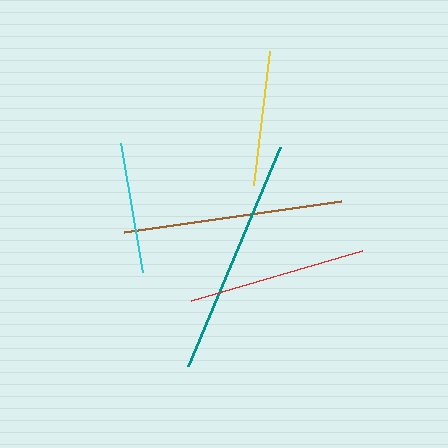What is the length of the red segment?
The red segment is approximately 178 pixels long.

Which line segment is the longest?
The teal line is the longest at approximately 238 pixels.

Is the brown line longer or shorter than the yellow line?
The brown line is longer than the yellow line.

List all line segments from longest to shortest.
From longest to shortest: teal, brown, red, yellow, cyan.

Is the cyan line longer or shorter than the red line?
The red line is longer than the cyan line.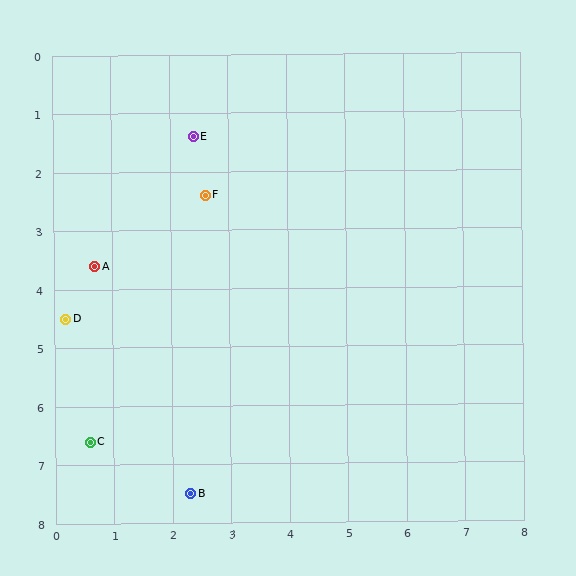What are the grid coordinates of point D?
Point D is at approximately (0.2, 4.5).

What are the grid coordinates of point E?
Point E is at approximately (2.4, 1.4).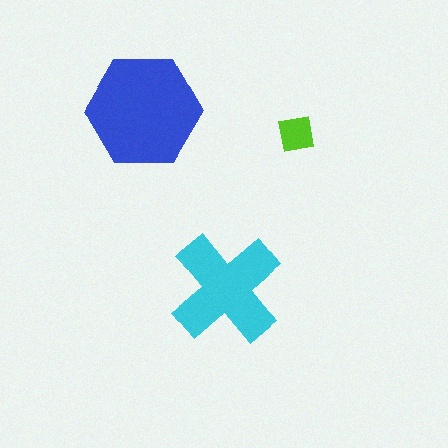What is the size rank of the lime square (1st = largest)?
3rd.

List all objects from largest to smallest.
The blue hexagon, the cyan cross, the lime square.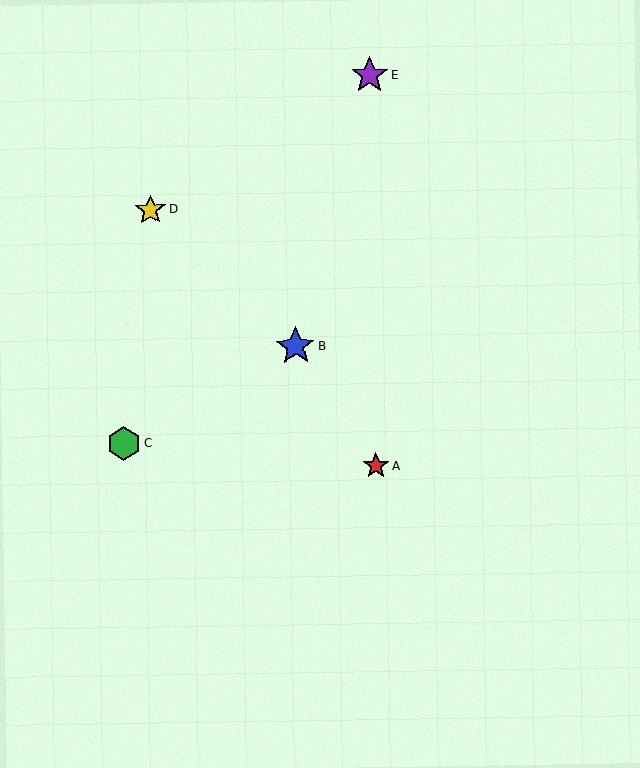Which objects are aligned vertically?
Objects A, E are aligned vertically.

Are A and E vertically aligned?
Yes, both are at x≈376.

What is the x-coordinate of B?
Object B is at x≈296.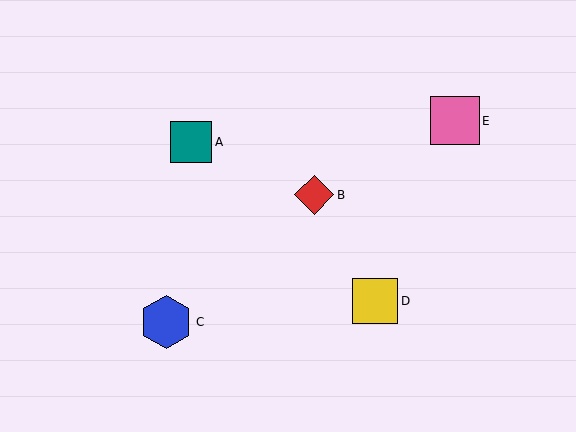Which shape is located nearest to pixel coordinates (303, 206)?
The red diamond (labeled B) at (314, 195) is nearest to that location.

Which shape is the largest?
The blue hexagon (labeled C) is the largest.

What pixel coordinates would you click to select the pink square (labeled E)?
Click at (455, 121) to select the pink square E.